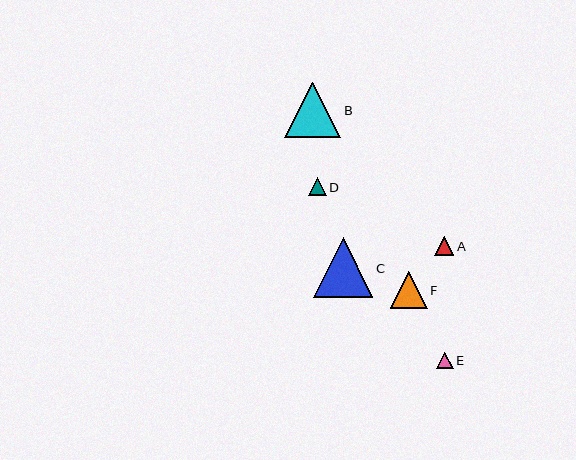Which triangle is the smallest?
Triangle E is the smallest with a size of approximately 17 pixels.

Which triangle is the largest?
Triangle C is the largest with a size of approximately 60 pixels.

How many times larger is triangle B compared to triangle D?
Triangle B is approximately 3.2 times the size of triangle D.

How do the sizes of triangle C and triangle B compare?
Triangle C and triangle B are approximately the same size.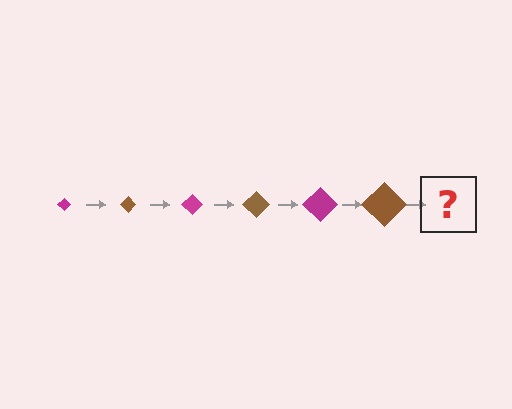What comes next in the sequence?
The next element should be a magenta diamond, larger than the previous one.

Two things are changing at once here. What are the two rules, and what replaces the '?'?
The two rules are that the diamond grows larger each step and the color cycles through magenta and brown. The '?' should be a magenta diamond, larger than the previous one.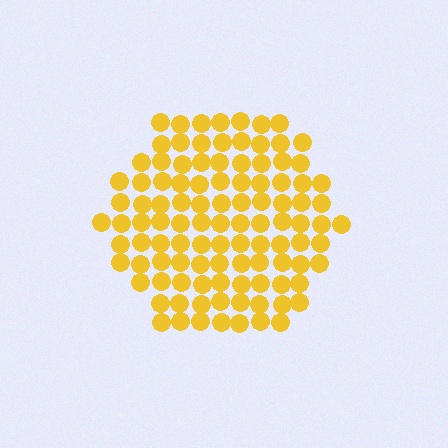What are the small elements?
The small elements are circles.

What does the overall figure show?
The overall figure shows a hexagon.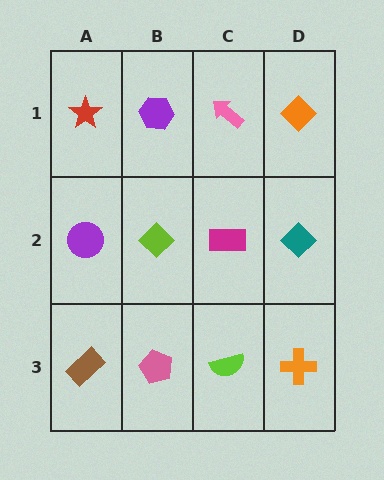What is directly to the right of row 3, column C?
An orange cross.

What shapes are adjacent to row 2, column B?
A purple hexagon (row 1, column B), a pink pentagon (row 3, column B), a purple circle (row 2, column A), a magenta rectangle (row 2, column C).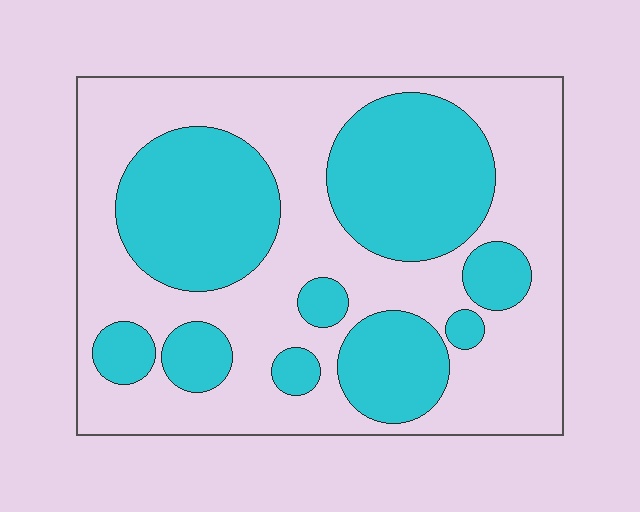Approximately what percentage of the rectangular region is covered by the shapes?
Approximately 40%.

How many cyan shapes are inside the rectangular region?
9.